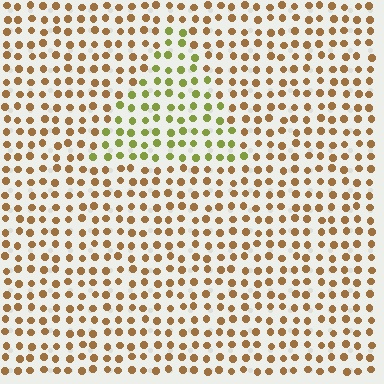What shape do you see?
I see a triangle.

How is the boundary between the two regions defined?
The boundary is defined purely by a slight shift in hue (about 47 degrees). Spacing, size, and orientation are identical on both sides.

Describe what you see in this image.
The image is filled with small brown elements in a uniform arrangement. A triangle-shaped region is visible where the elements are tinted to a slightly different hue, forming a subtle color boundary.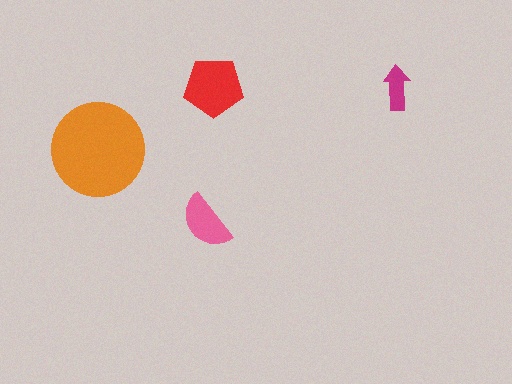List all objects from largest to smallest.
The orange circle, the red pentagon, the pink semicircle, the magenta arrow.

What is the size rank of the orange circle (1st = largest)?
1st.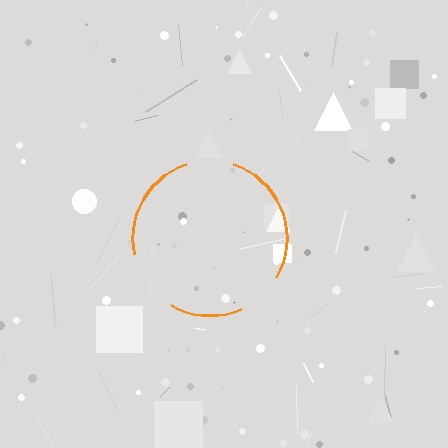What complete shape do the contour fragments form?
The contour fragments form a circle.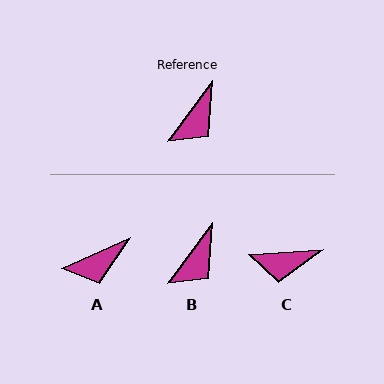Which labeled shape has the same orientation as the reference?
B.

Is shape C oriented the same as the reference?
No, it is off by about 51 degrees.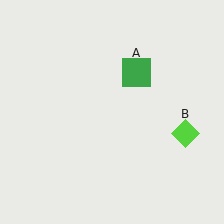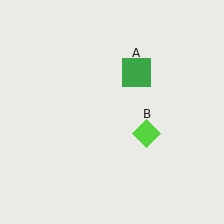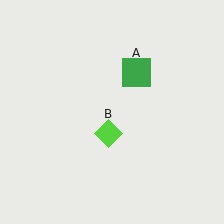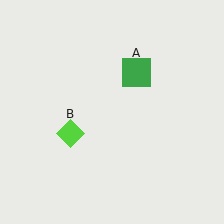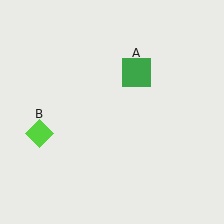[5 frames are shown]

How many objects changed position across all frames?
1 object changed position: lime diamond (object B).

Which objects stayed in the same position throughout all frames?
Green square (object A) remained stationary.